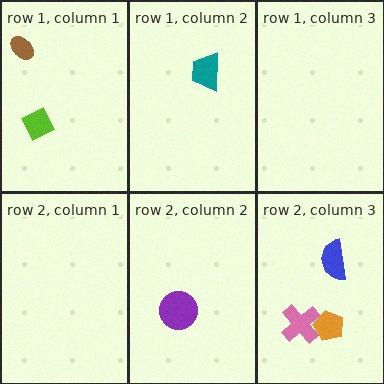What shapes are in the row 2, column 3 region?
The blue semicircle, the pink cross, the orange pentagon.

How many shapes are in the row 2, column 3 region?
3.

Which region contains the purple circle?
The row 2, column 2 region.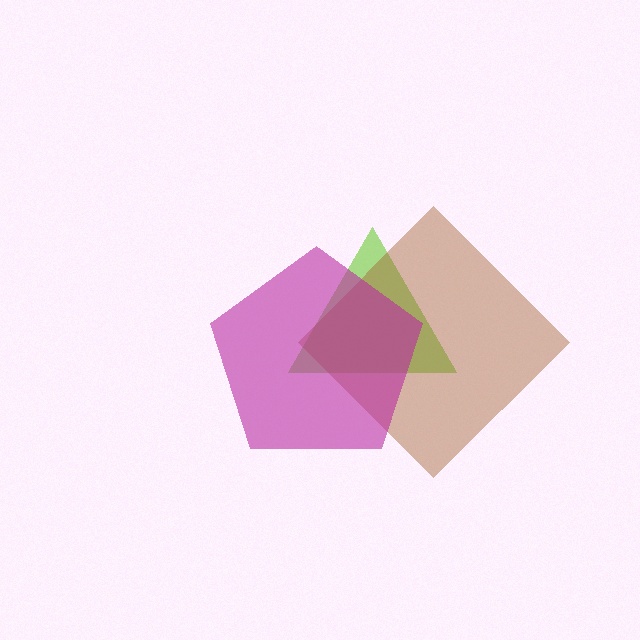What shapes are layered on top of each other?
The layered shapes are: a lime triangle, a brown diamond, a magenta pentagon.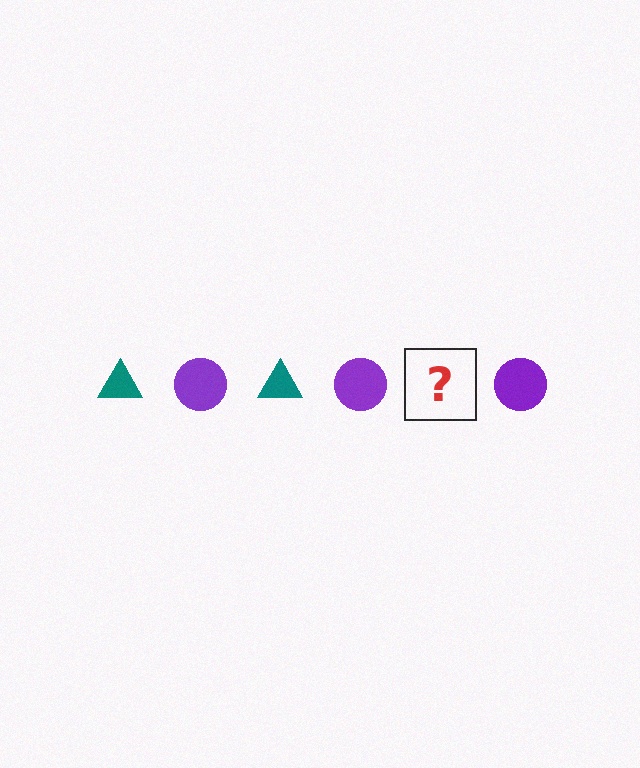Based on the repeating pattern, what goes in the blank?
The blank should be a teal triangle.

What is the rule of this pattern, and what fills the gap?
The rule is that the pattern alternates between teal triangle and purple circle. The gap should be filled with a teal triangle.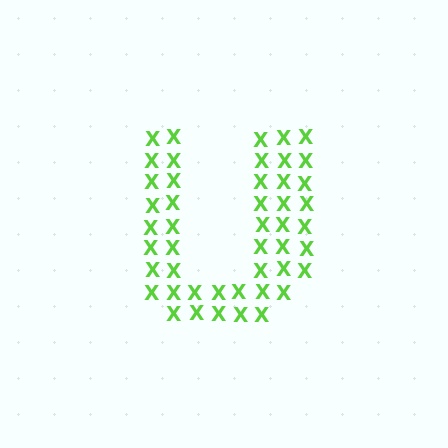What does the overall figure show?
The overall figure shows the letter U.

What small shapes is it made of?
It is made of small letter X's.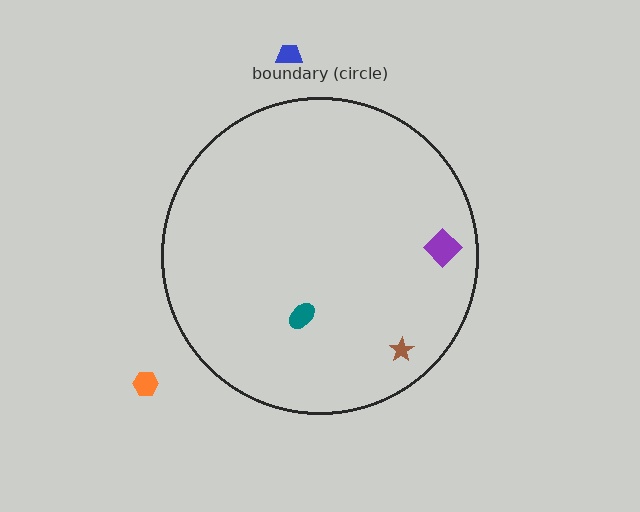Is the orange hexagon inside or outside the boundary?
Outside.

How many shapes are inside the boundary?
3 inside, 2 outside.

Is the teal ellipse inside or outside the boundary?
Inside.